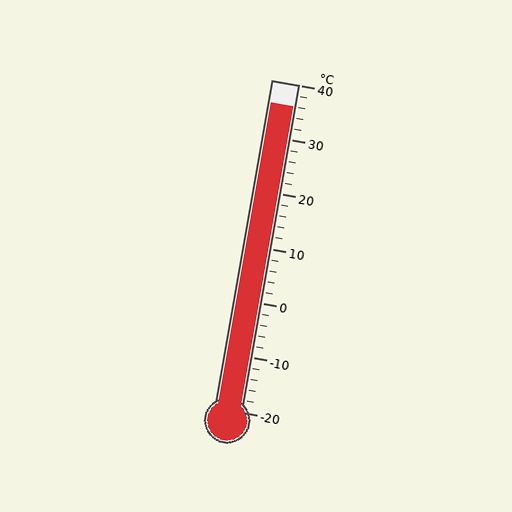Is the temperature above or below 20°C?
The temperature is above 20°C.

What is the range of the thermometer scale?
The thermometer scale ranges from -20°C to 40°C.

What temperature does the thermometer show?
The thermometer shows approximately 36°C.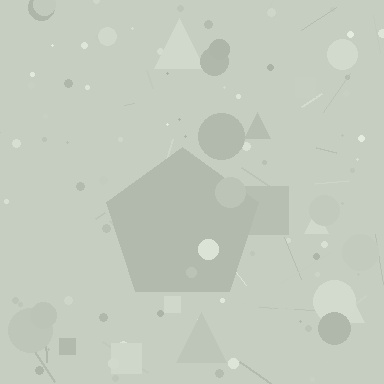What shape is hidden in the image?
A pentagon is hidden in the image.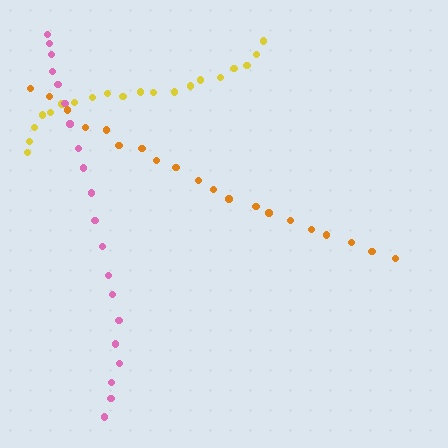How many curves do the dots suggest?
There are 3 distinct paths.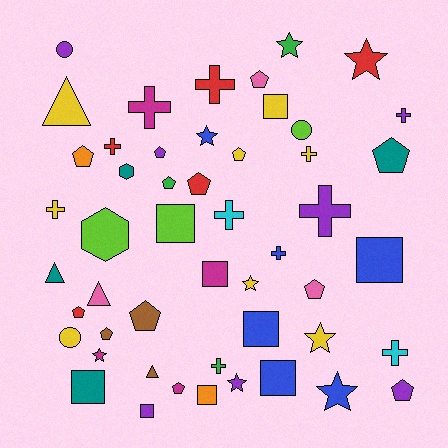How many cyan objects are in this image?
There are 2 cyan objects.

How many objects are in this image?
There are 50 objects.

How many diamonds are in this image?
There are no diamonds.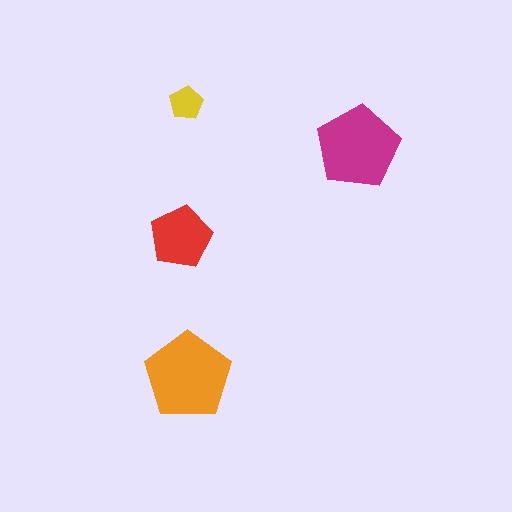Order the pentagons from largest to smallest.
the orange one, the magenta one, the red one, the yellow one.